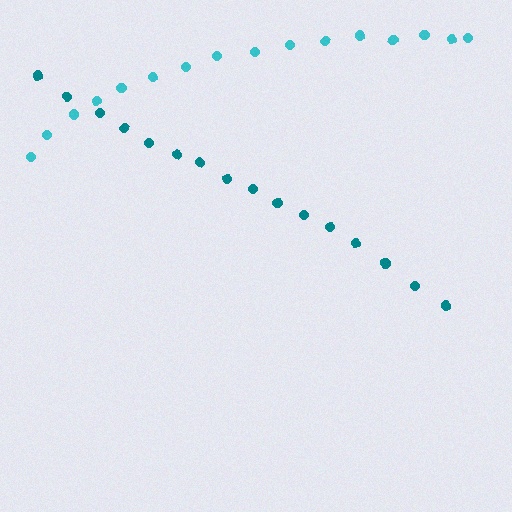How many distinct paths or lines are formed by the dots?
There are 2 distinct paths.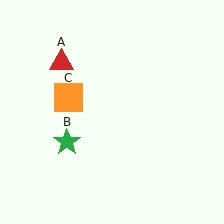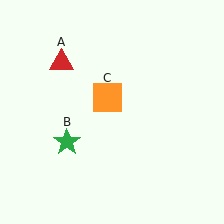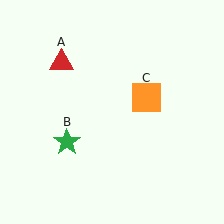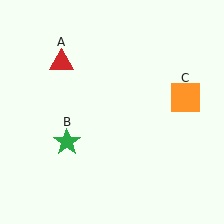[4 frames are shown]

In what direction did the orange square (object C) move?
The orange square (object C) moved right.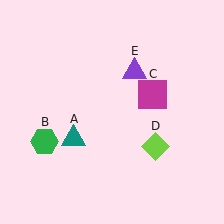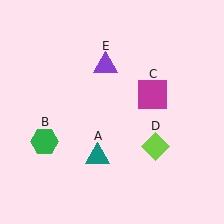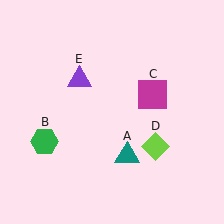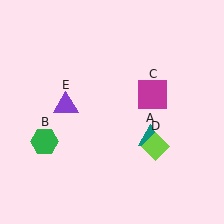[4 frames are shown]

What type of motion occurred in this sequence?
The teal triangle (object A), purple triangle (object E) rotated counterclockwise around the center of the scene.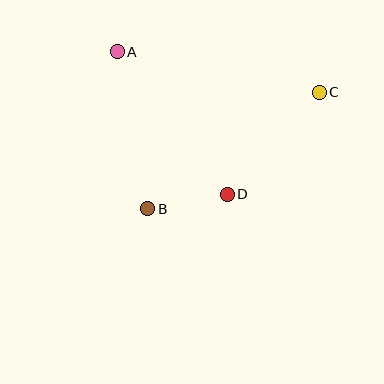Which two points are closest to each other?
Points B and D are closest to each other.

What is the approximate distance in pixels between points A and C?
The distance between A and C is approximately 206 pixels.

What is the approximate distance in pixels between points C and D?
The distance between C and D is approximately 137 pixels.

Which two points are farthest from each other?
Points B and C are farthest from each other.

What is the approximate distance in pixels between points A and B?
The distance between A and B is approximately 160 pixels.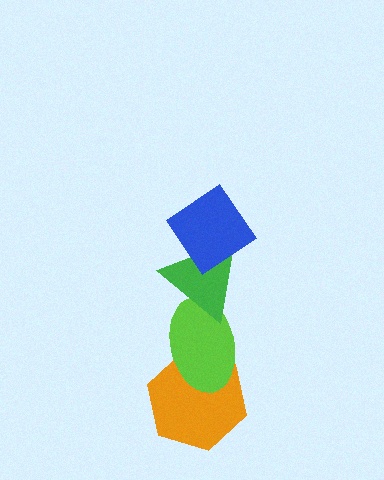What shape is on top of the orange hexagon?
The lime ellipse is on top of the orange hexagon.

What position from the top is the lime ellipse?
The lime ellipse is 3rd from the top.